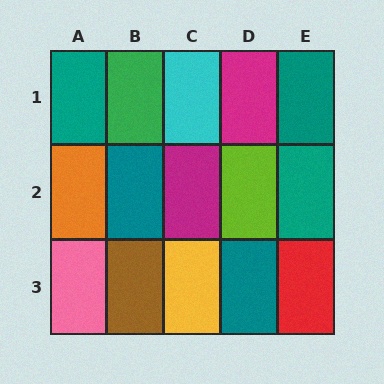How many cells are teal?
5 cells are teal.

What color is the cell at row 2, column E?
Teal.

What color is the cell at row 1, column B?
Green.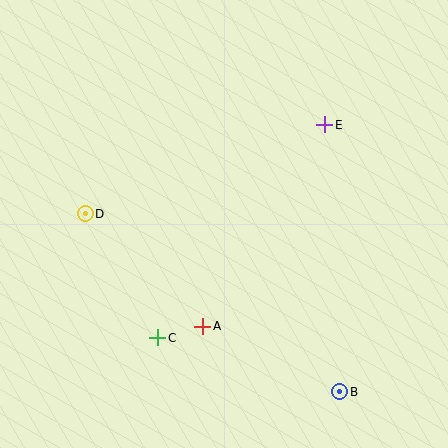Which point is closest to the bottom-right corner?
Point B is closest to the bottom-right corner.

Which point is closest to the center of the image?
Point A at (203, 326) is closest to the center.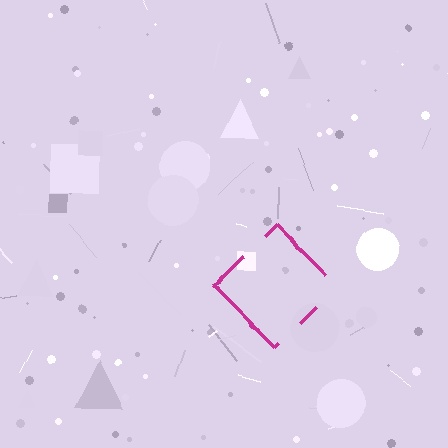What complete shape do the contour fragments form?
The contour fragments form a diamond.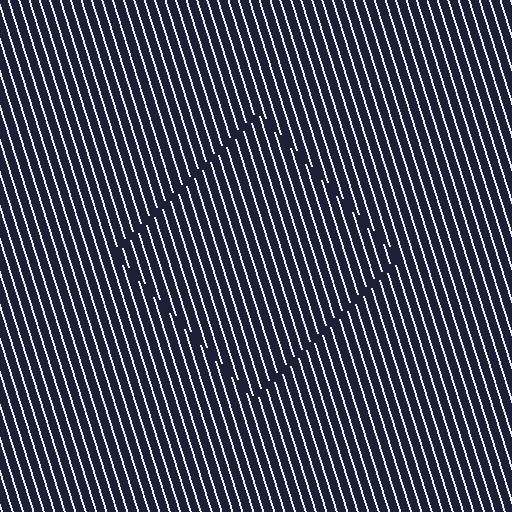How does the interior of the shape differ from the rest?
The interior of the shape contains the same grating, shifted by half a period — the contour is defined by the phase discontinuity where line-ends from the inner and outer gratings abut.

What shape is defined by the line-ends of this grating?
An illusory square. The interior of the shape contains the same grating, shifted by half a period — the contour is defined by the phase discontinuity where line-ends from the inner and outer gratings abut.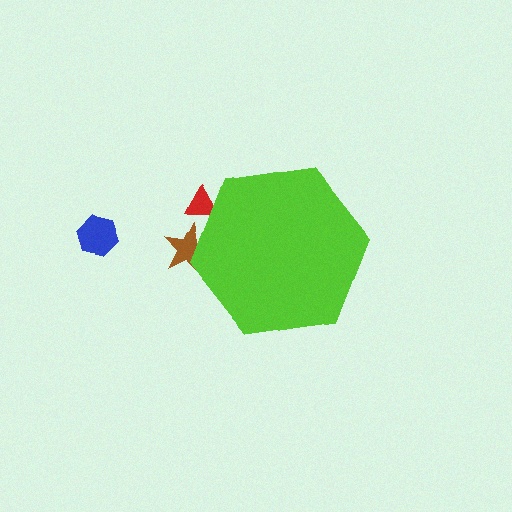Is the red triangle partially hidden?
Yes, the red triangle is partially hidden behind the lime hexagon.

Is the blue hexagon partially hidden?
No, the blue hexagon is fully visible.